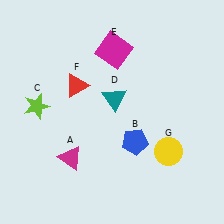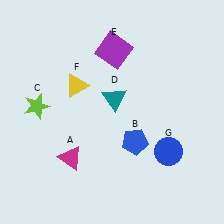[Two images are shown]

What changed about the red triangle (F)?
In Image 1, F is red. In Image 2, it changed to yellow.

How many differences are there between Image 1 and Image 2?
There are 3 differences between the two images.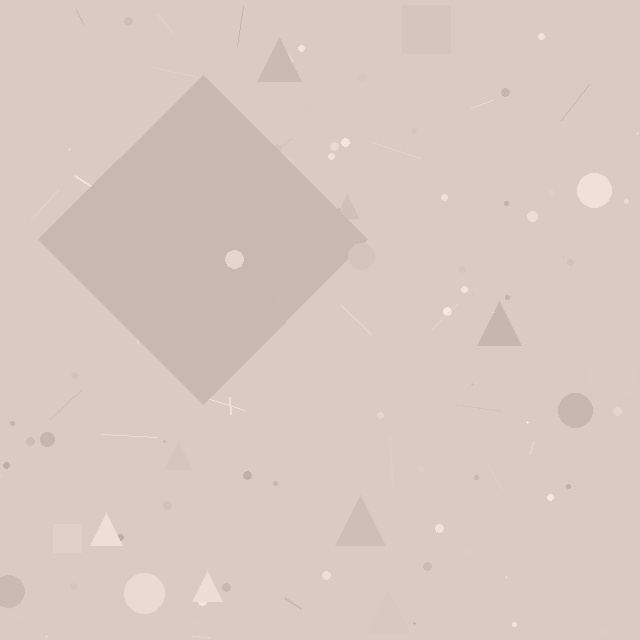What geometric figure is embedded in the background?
A diamond is embedded in the background.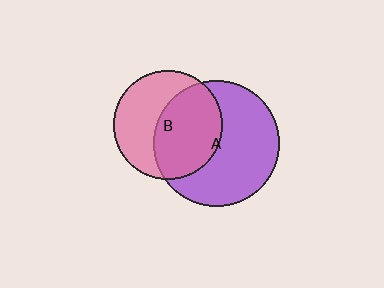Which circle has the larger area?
Circle A (purple).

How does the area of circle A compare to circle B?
Approximately 1.4 times.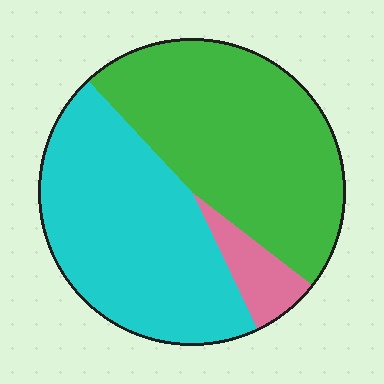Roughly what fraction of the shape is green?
Green takes up about one half (1/2) of the shape.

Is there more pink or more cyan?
Cyan.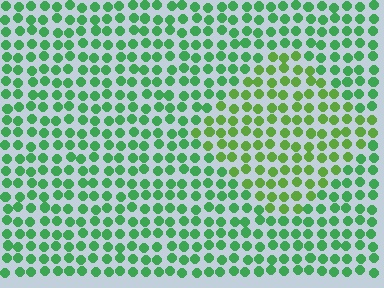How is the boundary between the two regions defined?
The boundary is defined purely by a slight shift in hue (about 31 degrees). Spacing, size, and orientation are identical on both sides.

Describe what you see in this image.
The image is filled with small green elements in a uniform arrangement. A diamond-shaped region is visible where the elements are tinted to a slightly different hue, forming a subtle color boundary.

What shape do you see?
I see a diamond.